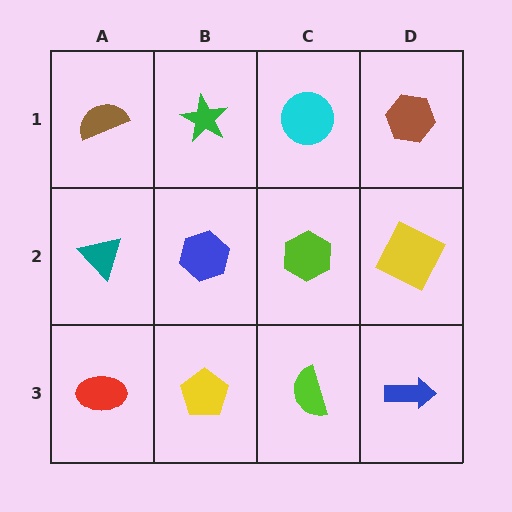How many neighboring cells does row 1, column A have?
2.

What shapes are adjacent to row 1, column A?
A teal triangle (row 2, column A), a green star (row 1, column B).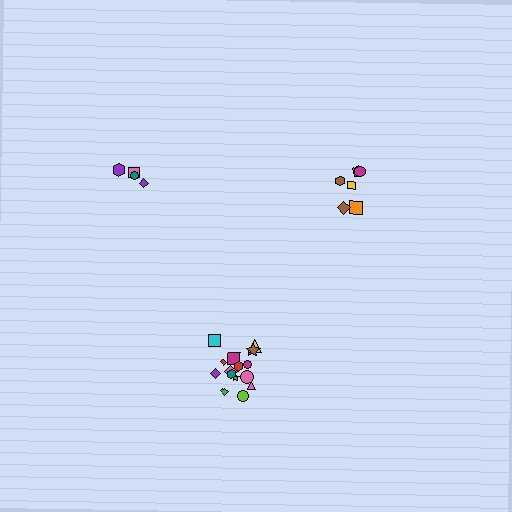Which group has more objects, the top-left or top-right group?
The top-right group.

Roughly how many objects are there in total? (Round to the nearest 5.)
Roughly 25 objects in total.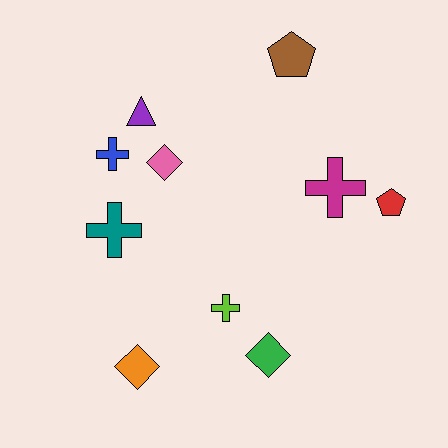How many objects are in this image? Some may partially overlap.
There are 10 objects.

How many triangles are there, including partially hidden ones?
There is 1 triangle.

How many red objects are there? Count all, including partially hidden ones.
There is 1 red object.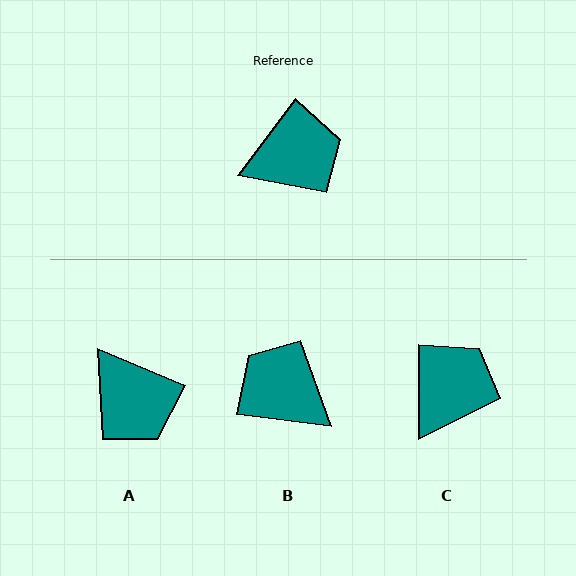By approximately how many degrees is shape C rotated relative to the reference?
Approximately 38 degrees counter-clockwise.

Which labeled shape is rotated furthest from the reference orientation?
B, about 120 degrees away.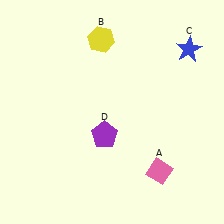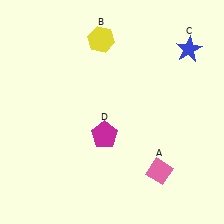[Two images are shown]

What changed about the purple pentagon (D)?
In Image 1, D is purple. In Image 2, it changed to magenta.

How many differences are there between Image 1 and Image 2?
There is 1 difference between the two images.